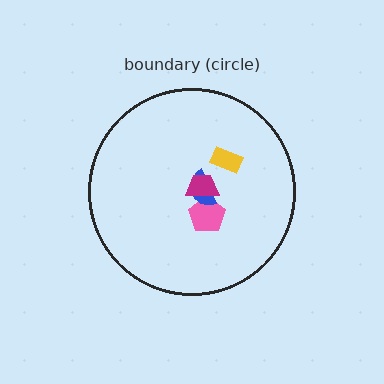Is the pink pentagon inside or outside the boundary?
Inside.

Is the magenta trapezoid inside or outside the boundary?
Inside.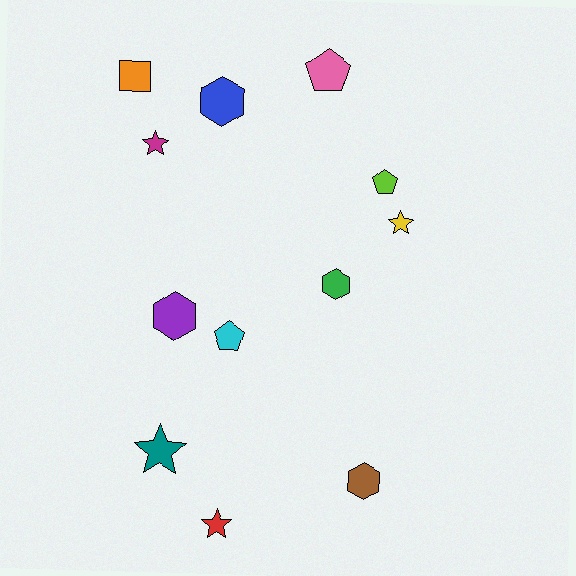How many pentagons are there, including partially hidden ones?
There are 3 pentagons.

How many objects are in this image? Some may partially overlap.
There are 12 objects.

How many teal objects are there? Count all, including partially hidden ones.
There is 1 teal object.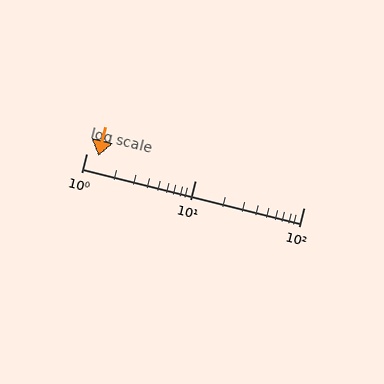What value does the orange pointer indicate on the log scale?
The pointer indicates approximately 1.3.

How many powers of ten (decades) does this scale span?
The scale spans 2 decades, from 1 to 100.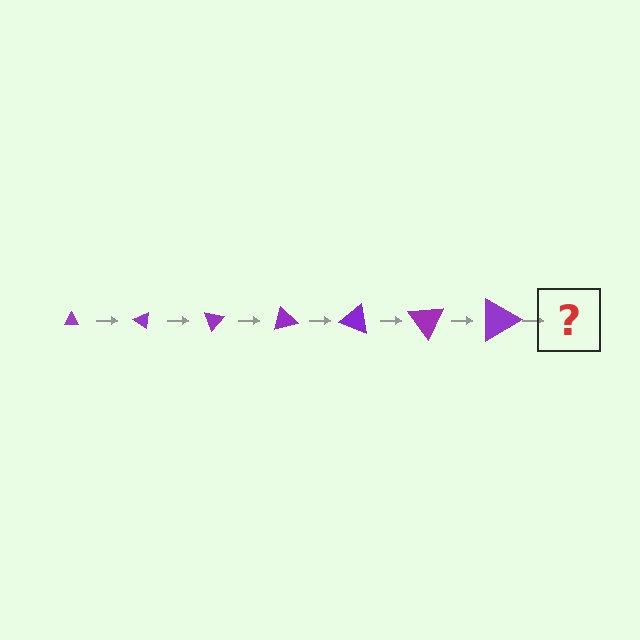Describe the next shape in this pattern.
It should be a triangle, larger than the previous one and rotated 245 degrees from the start.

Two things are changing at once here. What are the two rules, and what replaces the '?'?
The two rules are that the triangle grows larger each step and it rotates 35 degrees each step. The '?' should be a triangle, larger than the previous one and rotated 245 degrees from the start.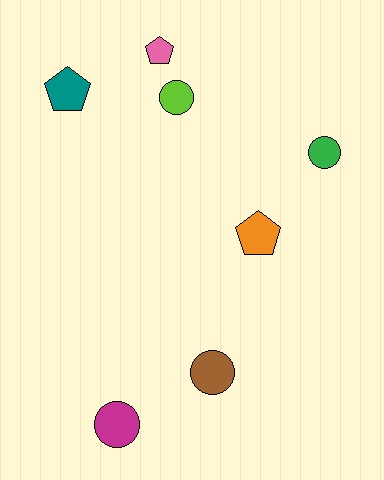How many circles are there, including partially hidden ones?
There are 4 circles.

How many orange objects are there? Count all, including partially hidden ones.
There is 1 orange object.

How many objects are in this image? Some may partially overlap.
There are 7 objects.